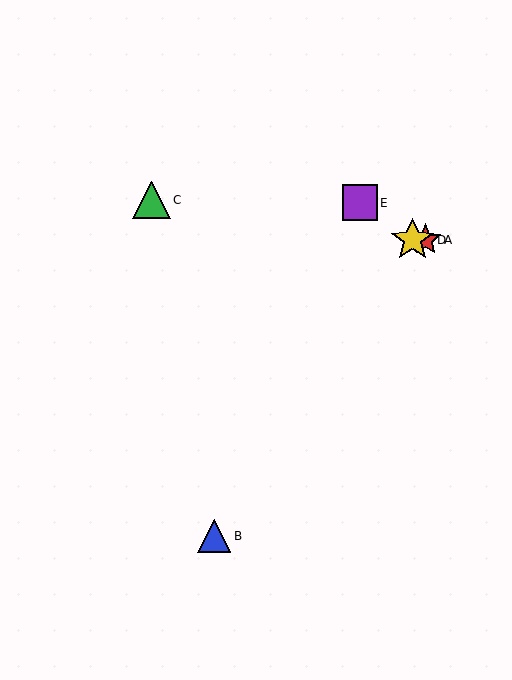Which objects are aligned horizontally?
Objects A, D are aligned horizontally.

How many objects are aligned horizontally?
2 objects (A, D) are aligned horizontally.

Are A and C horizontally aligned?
No, A is at y≈240 and C is at y≈200.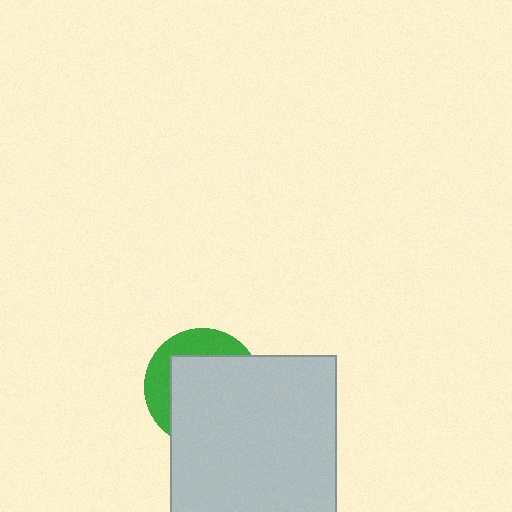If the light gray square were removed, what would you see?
You would see the complete green circle.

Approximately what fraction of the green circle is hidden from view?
Roughly 68% of the green circle is hidden behind the light gray square.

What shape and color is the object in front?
The object in front is a light gray square.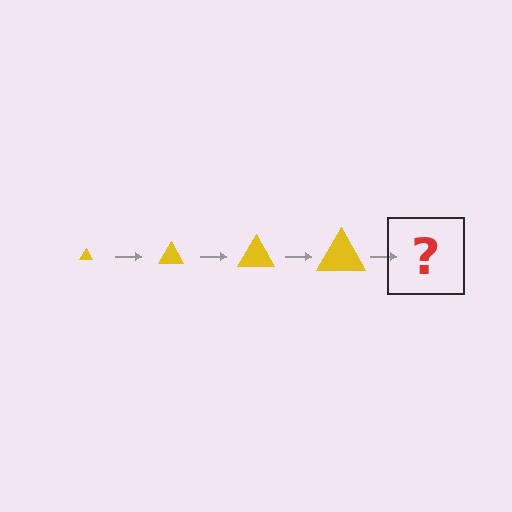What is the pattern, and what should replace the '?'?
The pattern is that the triangle gets progressively larger each step. The '?' should be a yellow triangle, larger than the previous one.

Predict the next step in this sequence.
The next step is a yellow triangle, larger than the previous one.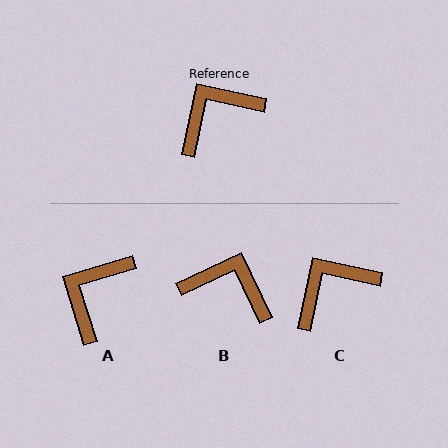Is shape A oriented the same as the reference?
No, it is off by about 29 degrees.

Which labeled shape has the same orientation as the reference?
C.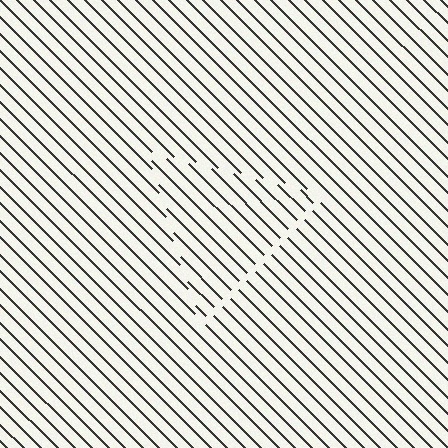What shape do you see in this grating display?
An illusory triangle. The interior of the shape contains the same grating, shifted by half a period — the contour is defined by the phase discontinuity where line-ends from the inner and outer gratings abut.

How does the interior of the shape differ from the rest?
The interior of the shape contains the same grating, shifted by half a period — the contour is defined by the phase discontinuity where line-ends from the inner and outer gratings abut.